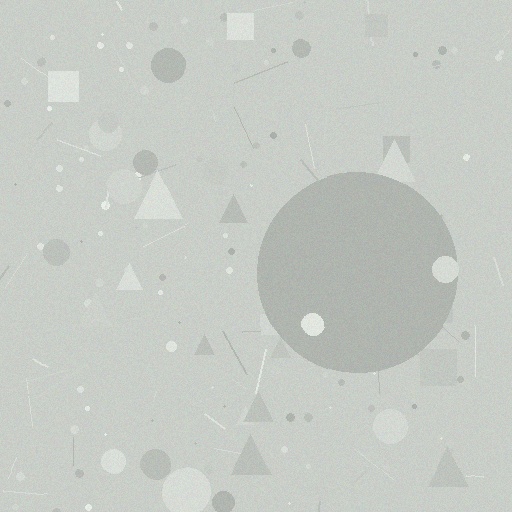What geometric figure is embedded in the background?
A circle is embedded in the background.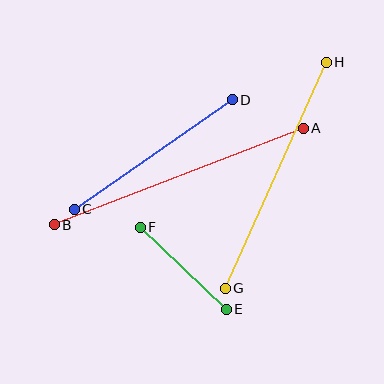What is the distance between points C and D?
The distance is approximately 192 pixels.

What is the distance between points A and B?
The distance is approximately 267 pixels.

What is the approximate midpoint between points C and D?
The midpoint is at approximately (153, 154) pixels.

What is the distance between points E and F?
The distance is approximately 119 pixels.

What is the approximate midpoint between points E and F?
The midpoint is at approximately (183, 268) pixels.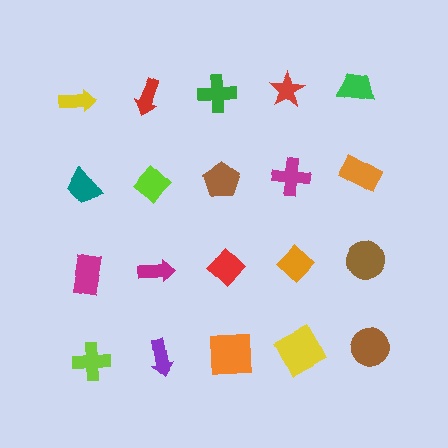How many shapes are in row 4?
5 shapes.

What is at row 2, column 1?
A teal trapezoid.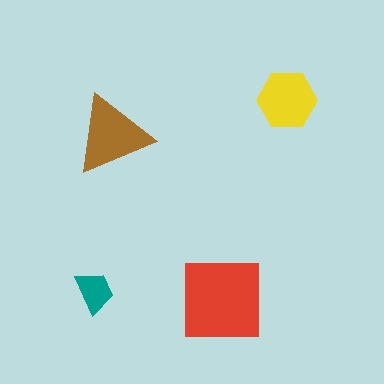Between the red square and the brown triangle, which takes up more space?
The red square.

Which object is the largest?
The red square.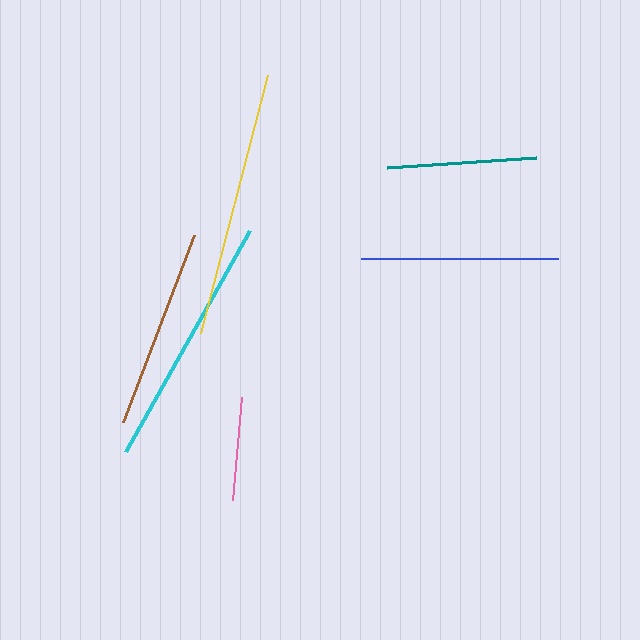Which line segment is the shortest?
The pink line is the shortest at approximately 103 pixels.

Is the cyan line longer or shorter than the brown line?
The cyan line is longer than the brown line.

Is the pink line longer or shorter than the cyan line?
The cyan line is longer than the pink line.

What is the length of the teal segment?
The teal segment is approximately 149 pixels long.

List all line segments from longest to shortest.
From longest to shortest: yellow, cyan, brown, blue, teal, pink.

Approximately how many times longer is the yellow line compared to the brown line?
The yellow line is approximately 1.3 times the length of the brown line.